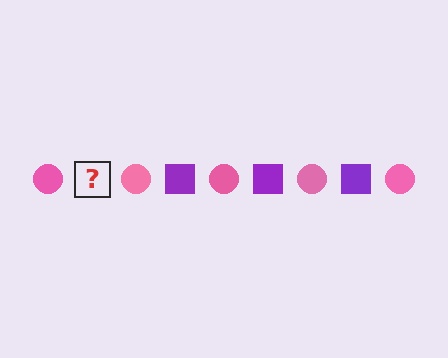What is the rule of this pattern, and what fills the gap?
The rule is that the pattern alternates between pink circle and purple square. The gap should be filled with a purple square.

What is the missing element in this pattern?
The missing element is a purple square.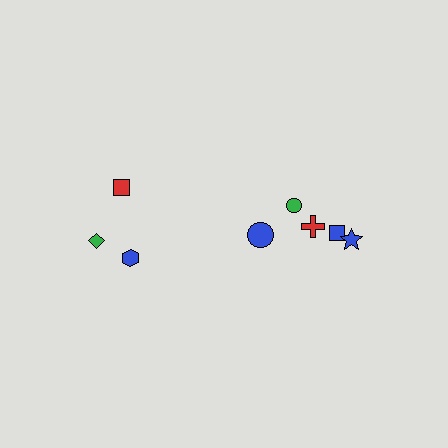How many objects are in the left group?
There are 3 objects.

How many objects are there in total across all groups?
There are 8 objects.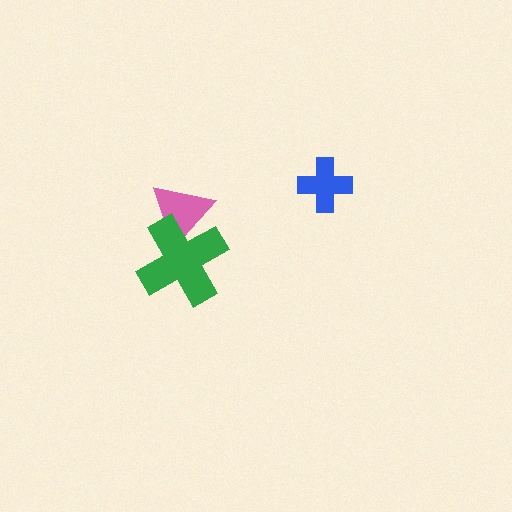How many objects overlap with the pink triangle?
1 object overlaps with the pink triangle.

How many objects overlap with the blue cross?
0 objects overlap with the blue cross.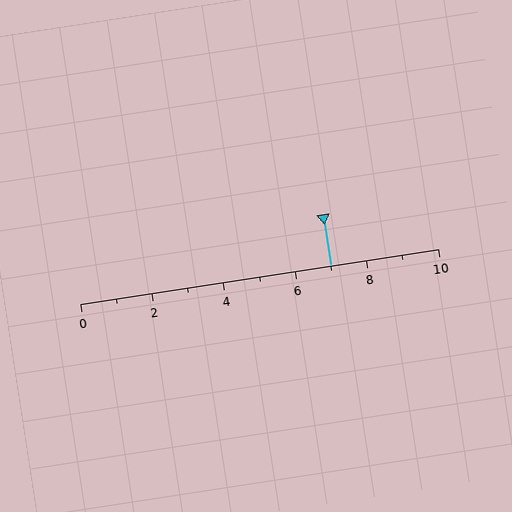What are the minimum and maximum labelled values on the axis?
The axis runs from 0 to 10.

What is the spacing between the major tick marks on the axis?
The major ticks are spaced 2 apart.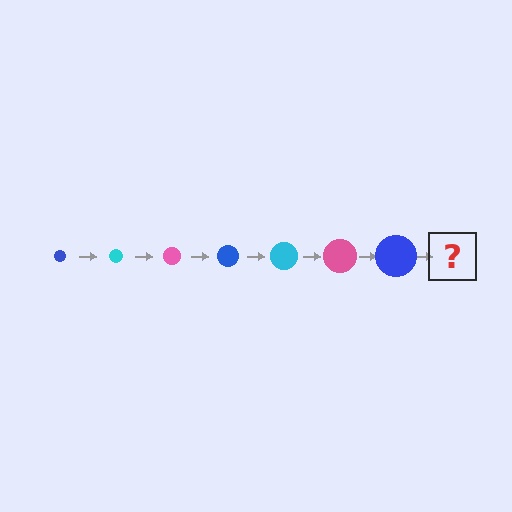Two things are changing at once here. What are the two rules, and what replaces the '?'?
The two rules are that the circle grows larger each step and the color cycles through blue, cyan, and pink. The '?' should be a cyan circle, larger than the previous one.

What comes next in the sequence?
The next element should be a cyan circle, larger than the previous one.